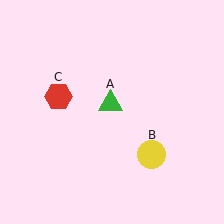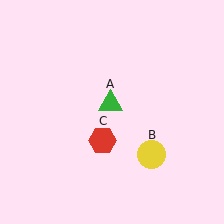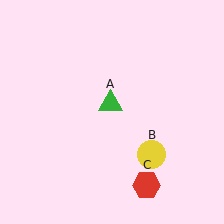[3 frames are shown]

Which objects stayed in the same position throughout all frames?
Green triangle (object A) and yellow circle (object B) remained stationary.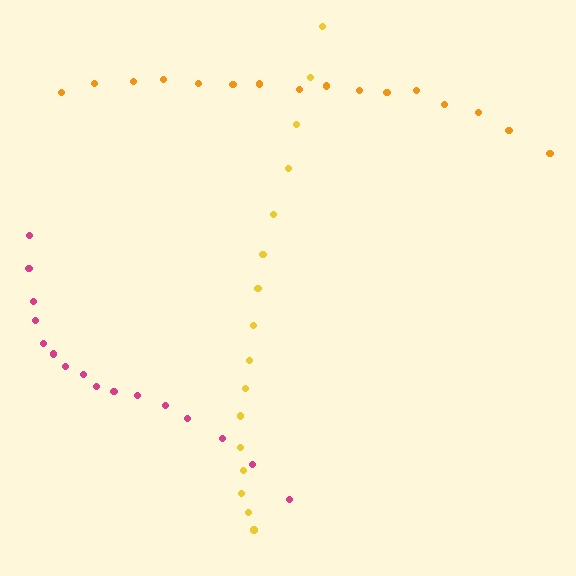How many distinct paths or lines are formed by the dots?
There are 3 distinct paths.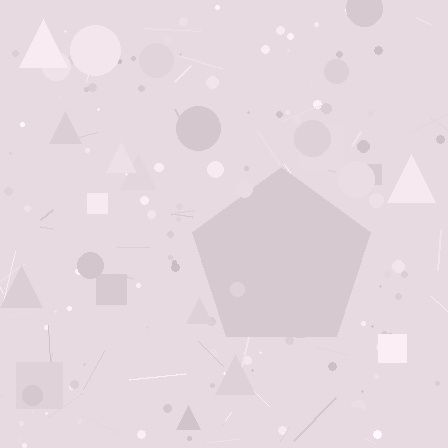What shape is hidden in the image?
A pentagon is hidden in the image.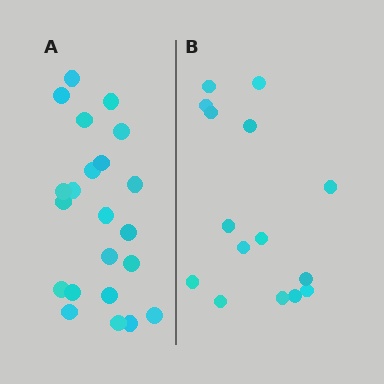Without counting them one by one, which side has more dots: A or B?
Region A (the left region) has more dots.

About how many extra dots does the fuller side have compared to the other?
Region A has roughly 8 or so more dots than region B.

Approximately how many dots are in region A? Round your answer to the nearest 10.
About 20 dots. (The exact count is 22, which rounds to 20.)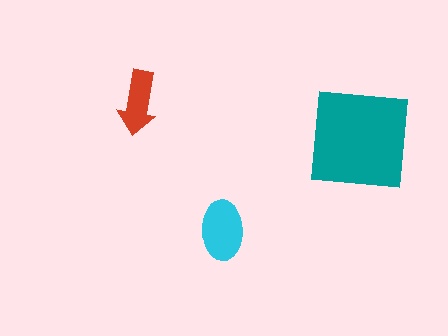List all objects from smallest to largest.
The red arrow, the cyan ellipse, the teal square.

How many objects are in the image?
There are 3 objects in the image.